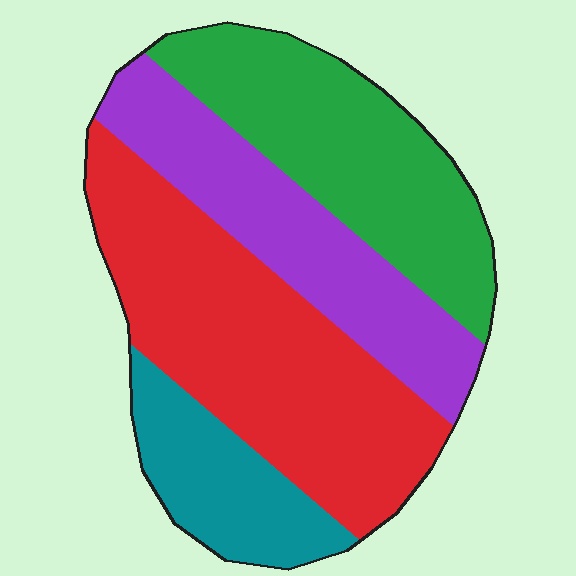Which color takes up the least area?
Teal, at roughly 15%.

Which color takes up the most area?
Red, at roughly 35%.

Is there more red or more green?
Red.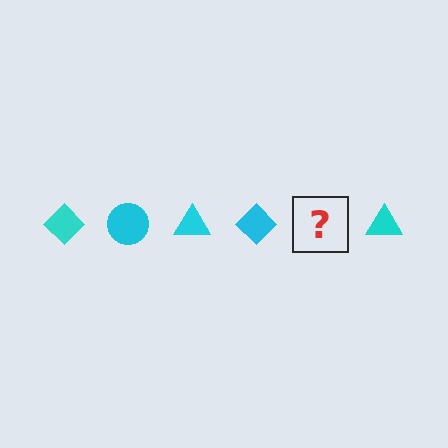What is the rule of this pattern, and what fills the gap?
The rule is that the pattern cycles through diamond, circle, triangle shapes in cyan. The gap should be filled with a cyan circle.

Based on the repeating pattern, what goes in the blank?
The blank should be a cyan circle.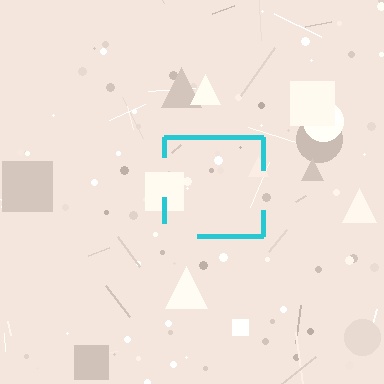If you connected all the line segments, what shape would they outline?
They would outline a square.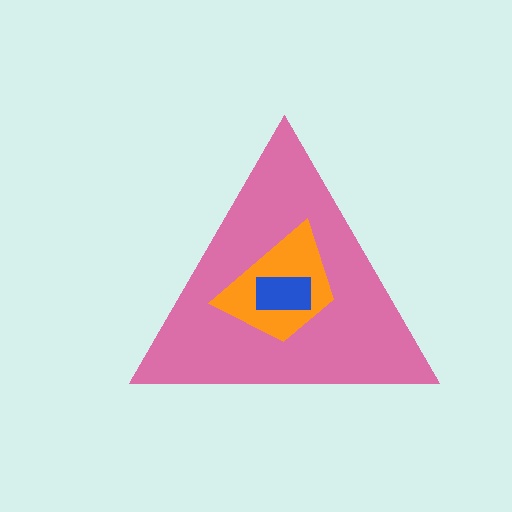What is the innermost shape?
The blue rectangle.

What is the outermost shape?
The pink triangle.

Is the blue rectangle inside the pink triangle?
Yes.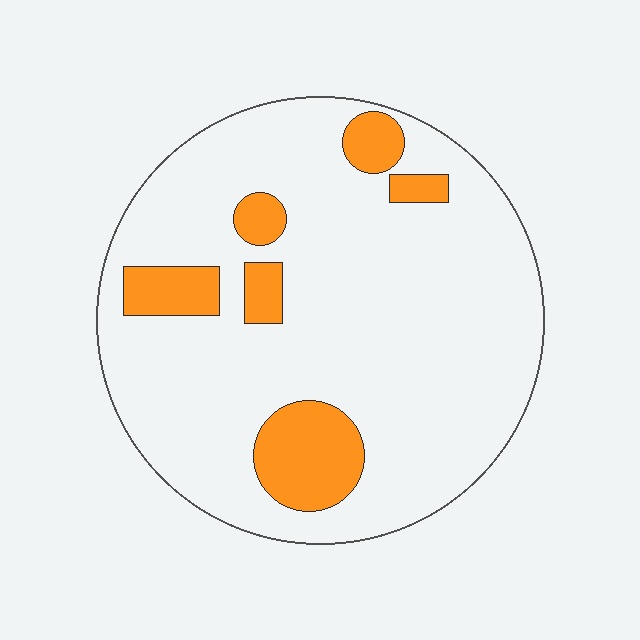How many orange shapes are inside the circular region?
6.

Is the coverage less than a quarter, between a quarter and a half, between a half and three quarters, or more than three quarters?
Less than a quarter.